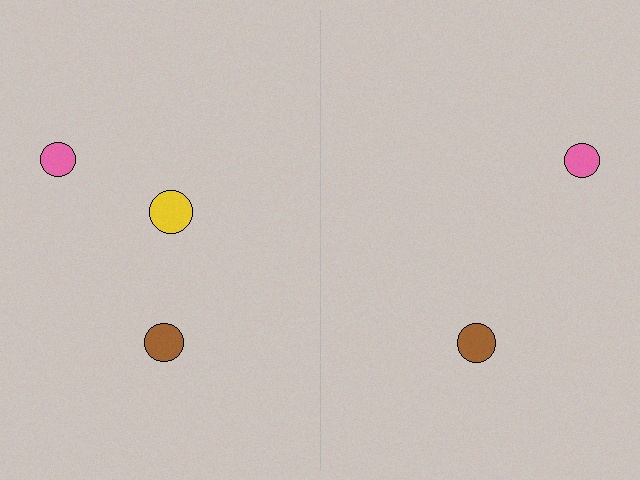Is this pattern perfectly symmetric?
No, the pattern is not perfectly symmetric. A yellow circle is missing from the right side.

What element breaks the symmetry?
A yellow circle is missing from the right side.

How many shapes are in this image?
There are 5 shapes in this image.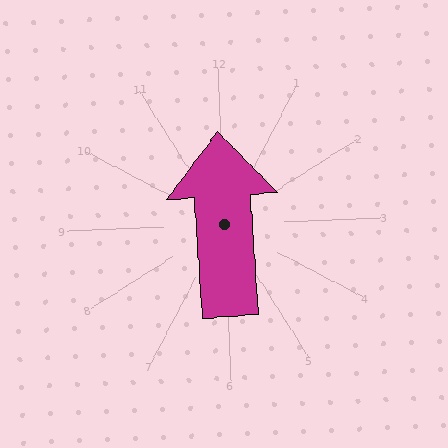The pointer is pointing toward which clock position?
Roughly 12 o'clock.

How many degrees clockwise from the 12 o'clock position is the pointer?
Approximately 358 degrees.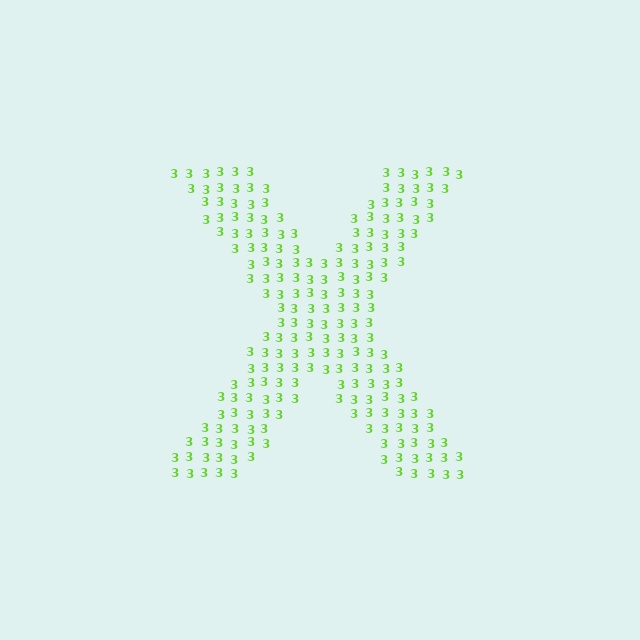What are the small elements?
The small elements are digit 3's.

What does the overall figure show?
The overall figure shows the letter X.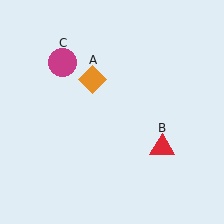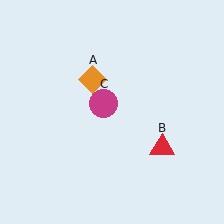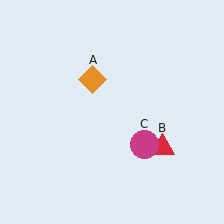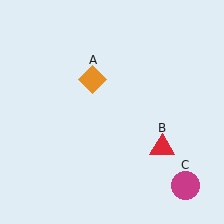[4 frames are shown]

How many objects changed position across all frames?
1 object changed position: magenta circle (object C).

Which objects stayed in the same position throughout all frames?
Orange diamond (object A) and red triangle (object B) remained stationary.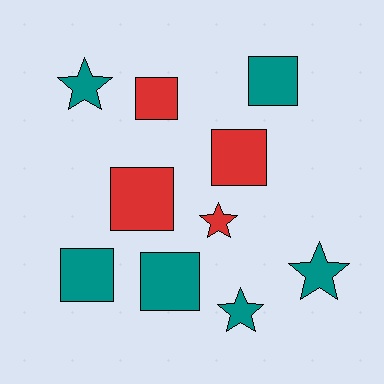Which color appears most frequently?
Teal, with 6 objects.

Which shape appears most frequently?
Square, with 6 objects.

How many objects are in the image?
There are 10 objects.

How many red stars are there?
There is 1 red star.